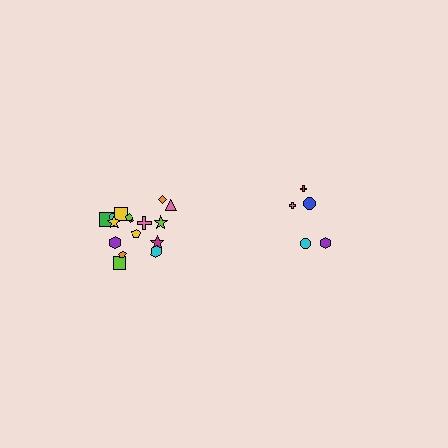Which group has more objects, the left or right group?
The left group.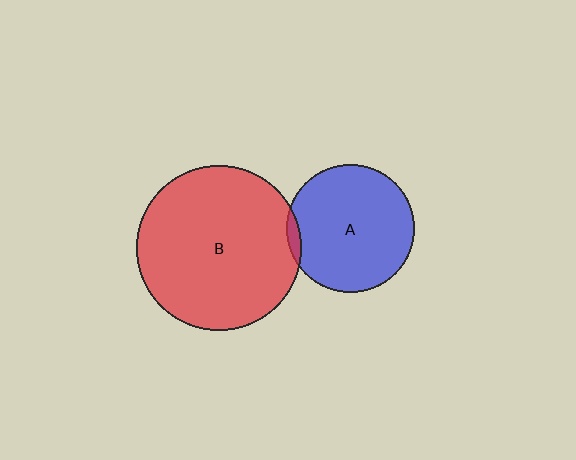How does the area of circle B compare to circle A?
Approximately 1.7 times.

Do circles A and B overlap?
Yes.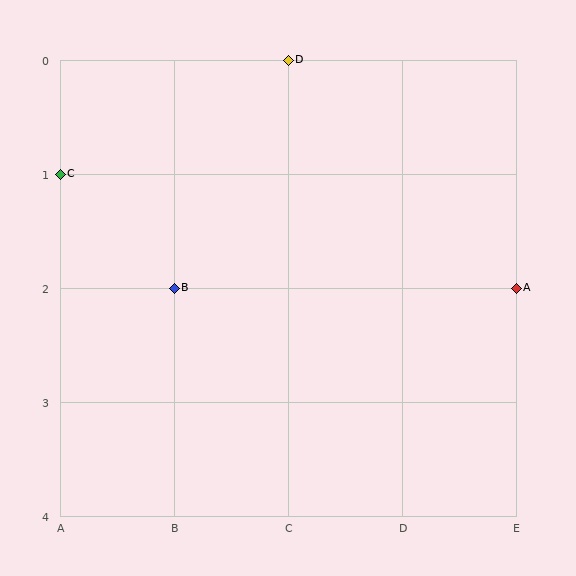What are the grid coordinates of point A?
Point A is at grid coordinates (E, 2).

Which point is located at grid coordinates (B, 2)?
Point B is at (B, 2).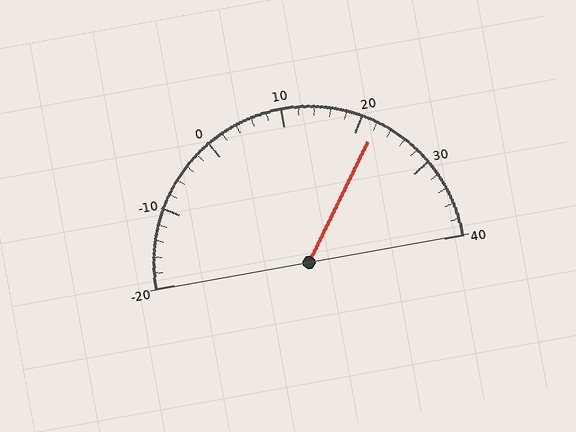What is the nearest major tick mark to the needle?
The nearest major tick mark is 20.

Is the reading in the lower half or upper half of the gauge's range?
The reading is in the upper half of the range (-20 to 40).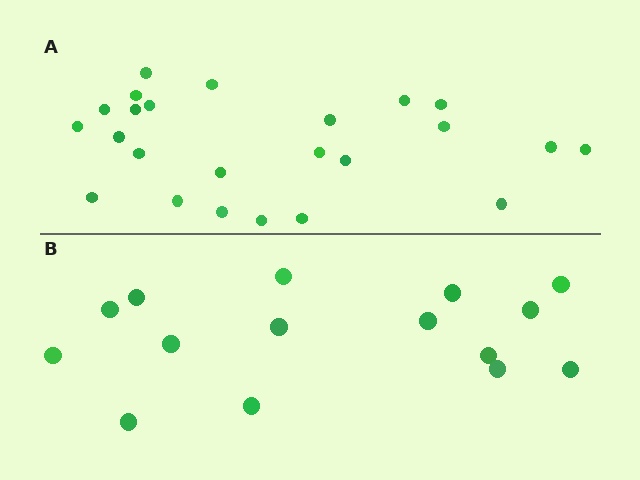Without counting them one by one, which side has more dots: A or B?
Region A (the top region) has more dots.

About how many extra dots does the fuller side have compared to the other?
Region A has roughly 8 or so more dots than region B.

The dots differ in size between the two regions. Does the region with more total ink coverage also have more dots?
No. Region B has more total ink coverage because its dots are larger, but region A actually contains more individual dots. Total area can be misleading — the number of items is what matters here.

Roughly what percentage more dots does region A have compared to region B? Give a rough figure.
About 60% more.